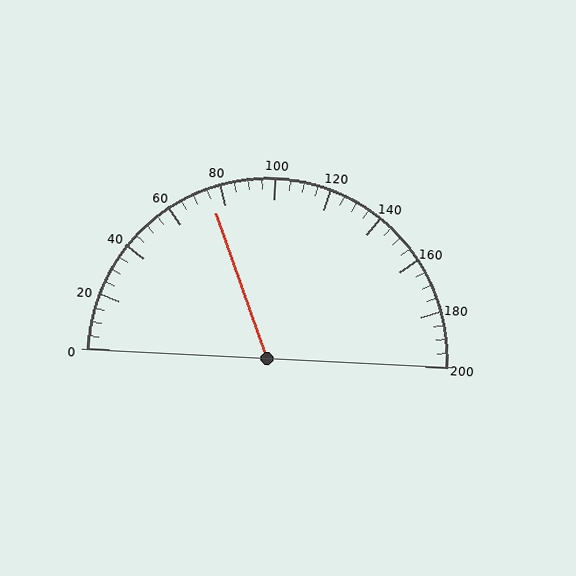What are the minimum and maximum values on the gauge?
The gauge ranges from 0 to 200.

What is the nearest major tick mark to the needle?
The nearest major tick mark is 80.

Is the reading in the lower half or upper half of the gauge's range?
The reading is in the lower half of the range (0 to 200).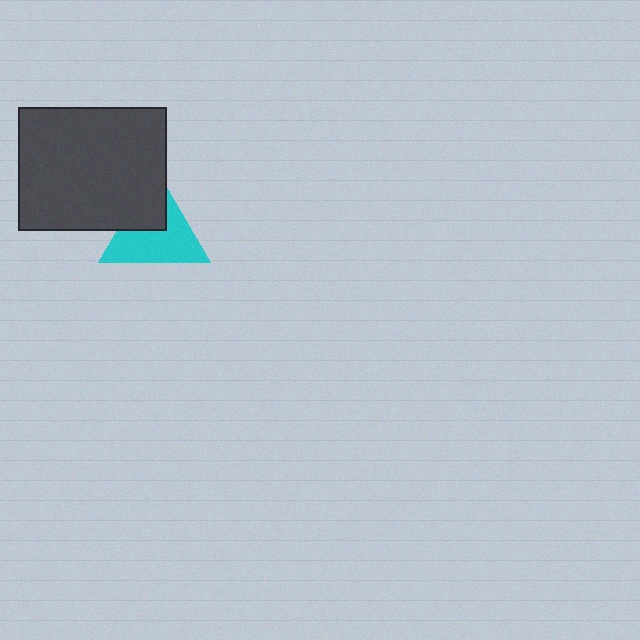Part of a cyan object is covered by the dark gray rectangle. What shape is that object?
It is a triangle.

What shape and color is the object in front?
The object in front is a dark gray rectangle.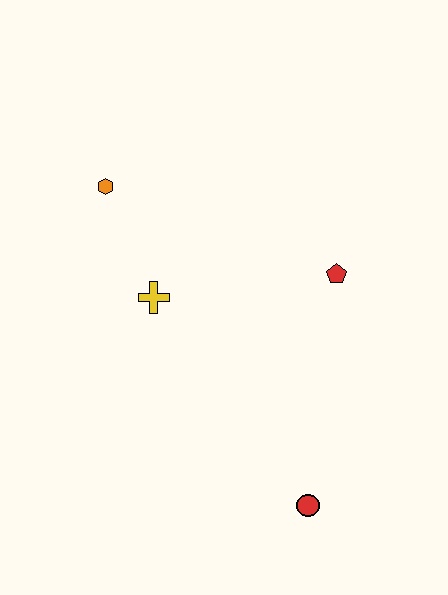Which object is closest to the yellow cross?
The orange hexagon is closest to the yellow cross.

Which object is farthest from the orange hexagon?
The red circle is farthest from the orange hexagon.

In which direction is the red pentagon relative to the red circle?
The red pentagon is above the red circle.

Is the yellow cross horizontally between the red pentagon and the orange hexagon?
Yes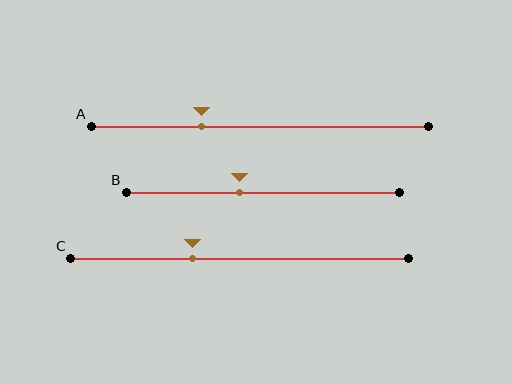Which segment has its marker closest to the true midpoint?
Segment B has its marker closest to the true midpoint.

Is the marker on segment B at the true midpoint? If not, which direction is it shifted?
No, the marker on segment B is shifted to the left by about 9% of the segment length.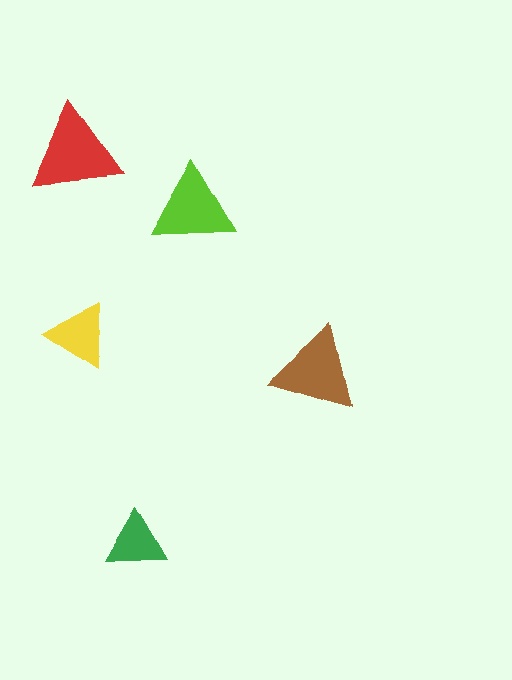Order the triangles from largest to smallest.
the red one, the brown one, the lime one, the yellow one, the green one.